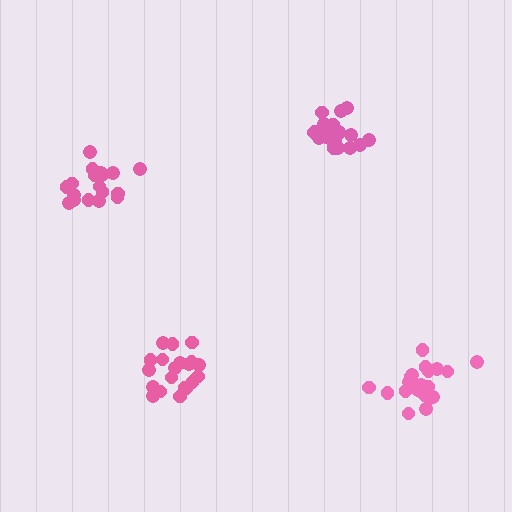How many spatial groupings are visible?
There are 4 spatial groupings.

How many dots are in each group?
Group 1: 21 dots, Group 2: 20 dots, Group 3: 18 dots, Group 4: 21 dots (80 total).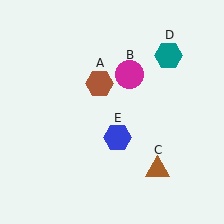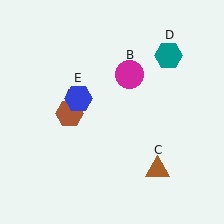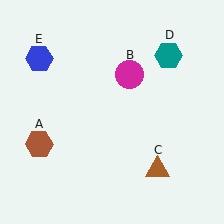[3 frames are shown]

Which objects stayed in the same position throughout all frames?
Magenta circle (object B) and brown triangle (object C) and teal hexagon (object D) remained stationary.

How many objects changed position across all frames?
2 objects changed position: brown hexagon (object A), blue hexagon (object E).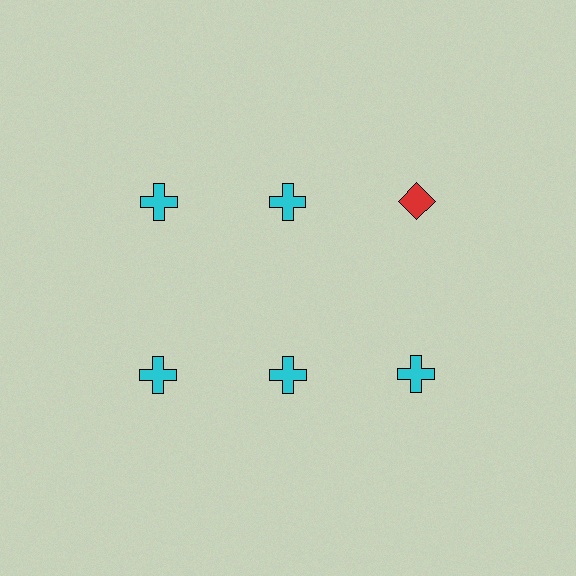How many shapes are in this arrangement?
There are 6 shapes arranged in a grid pattern.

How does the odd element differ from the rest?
It differs in both color (red instead of cyan) and shape (diamond instead of cross).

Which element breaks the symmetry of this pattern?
The red diamond in the top row, center column breaks the symmetry. All other shapes are cyan crosses.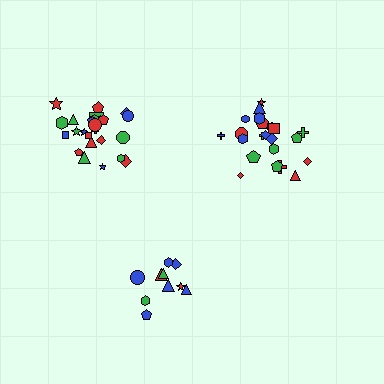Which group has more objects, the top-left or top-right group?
The top-left group.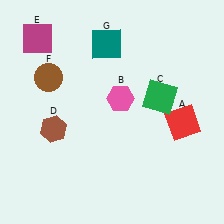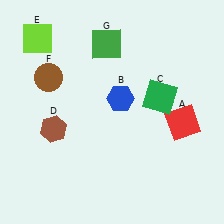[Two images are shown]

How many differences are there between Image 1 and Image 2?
There are 3 differences between the two images.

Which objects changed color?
B changed from pink to blue. E changed from magenta to lime. G changed from teal to green.